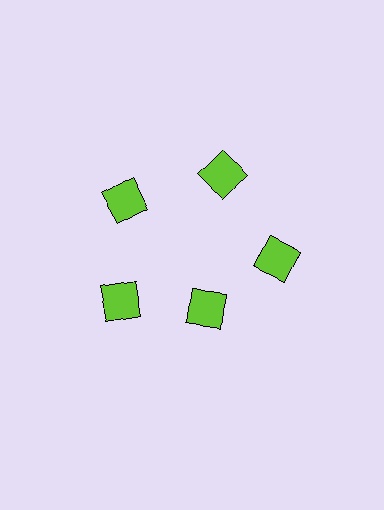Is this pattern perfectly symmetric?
No. The 5 lime squares are arranged in a ring, but one element near the 5 o'clock position is pulled inward toward the center, breaking the 5-fold rotational symmetry.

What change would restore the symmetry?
The symmetry would be restored by moving it outward, back onto the ring so that all 5 squares sit at equal angles and equal distance from the center.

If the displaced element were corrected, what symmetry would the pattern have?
It would have 5-fold rotational symmetry — the pattern would map onto itself every 72 degrees.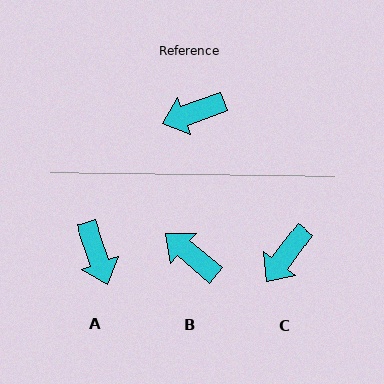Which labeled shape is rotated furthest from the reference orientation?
A, about 90 degrees away.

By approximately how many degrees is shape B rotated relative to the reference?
Approximately 60 degrees clockwise.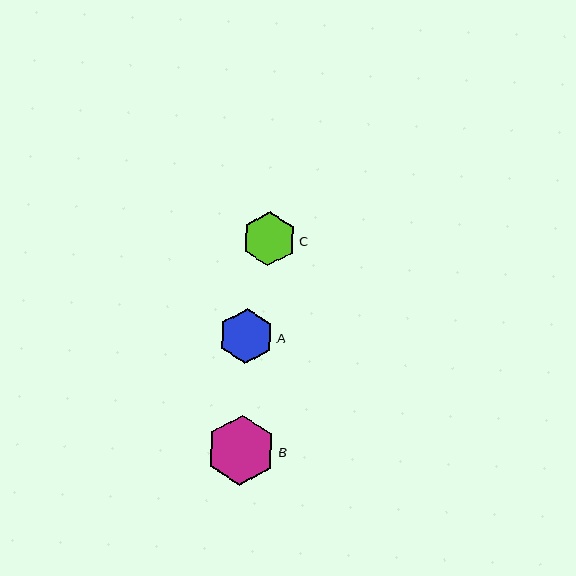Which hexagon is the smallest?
Hexagon C is the smallest with a size of approximately 54 pixels.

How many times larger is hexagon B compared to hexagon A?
Hexagon B is approximately 1.3 times the size of hexagon A.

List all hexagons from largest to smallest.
From largest to smallest: B, A, C.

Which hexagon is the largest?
Hexagon B is the largest with a size of approximately 70 pixels.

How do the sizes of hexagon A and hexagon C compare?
Hexagon A and hexagon C are approximately the same size.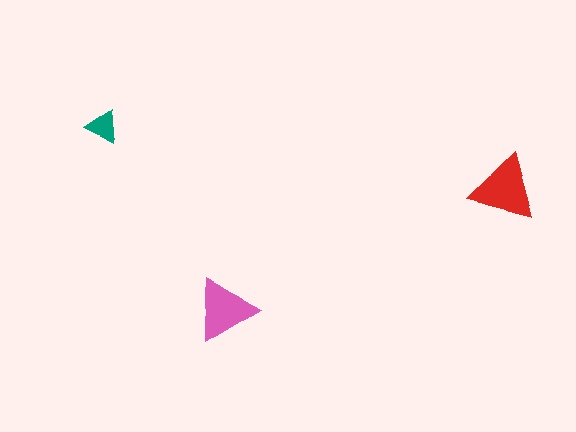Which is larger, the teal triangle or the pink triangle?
The pink one.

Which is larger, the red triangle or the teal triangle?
The red one.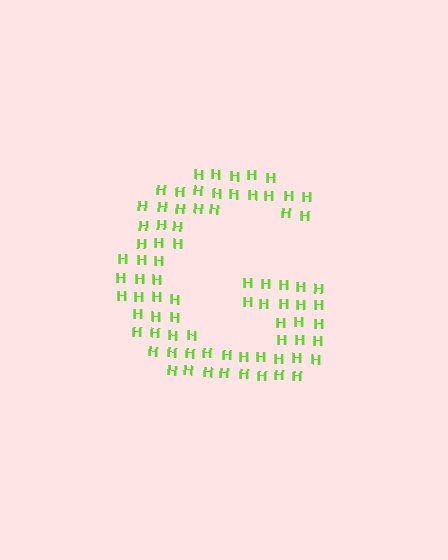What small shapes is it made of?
It is made of small letter H's.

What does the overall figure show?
The overall figure shows the letter G.